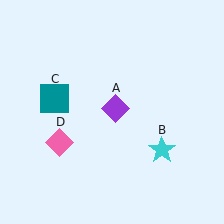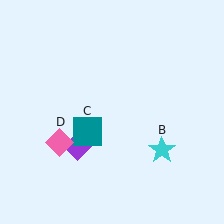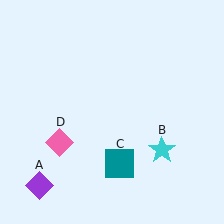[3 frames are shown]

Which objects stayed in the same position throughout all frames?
Cyan star (object B) and pink diamond (object D) remained stationary.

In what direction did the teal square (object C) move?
The teal square (object C) moved down and to the right.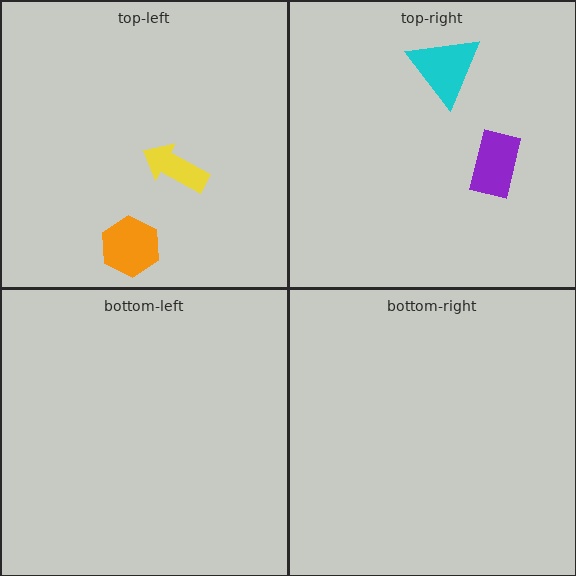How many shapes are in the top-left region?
2.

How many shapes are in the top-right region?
2.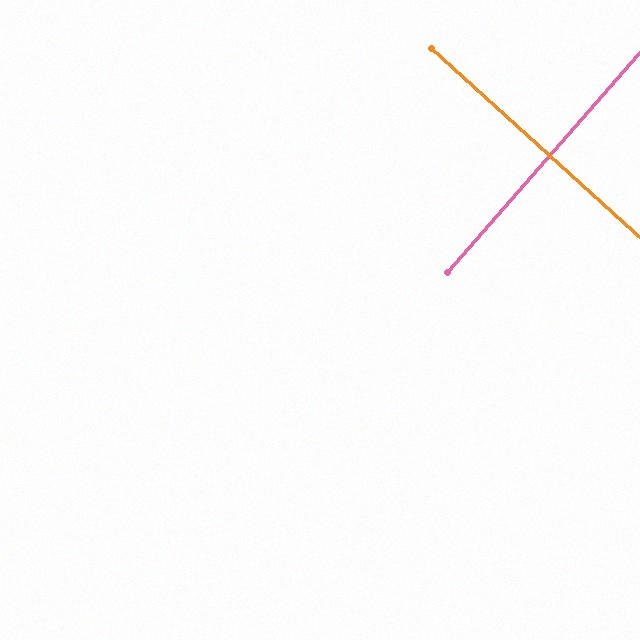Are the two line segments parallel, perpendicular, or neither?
Perpendicular — they meet at approximately 89°.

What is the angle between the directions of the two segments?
Approximately 89 degrees.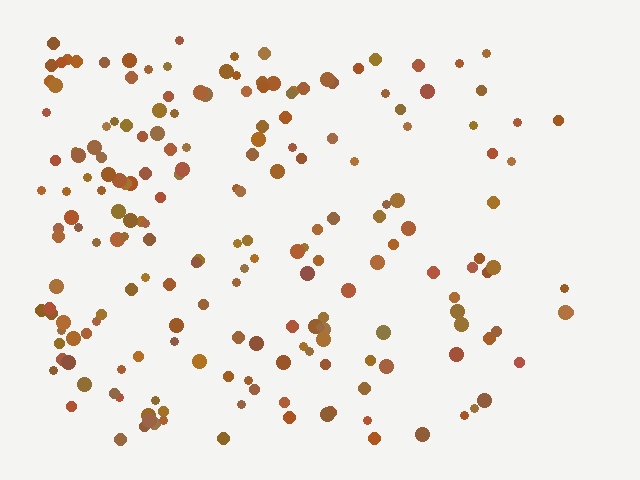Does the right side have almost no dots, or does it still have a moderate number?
Still a moderate number, just noticeably fewer than the left.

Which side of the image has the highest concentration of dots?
The left.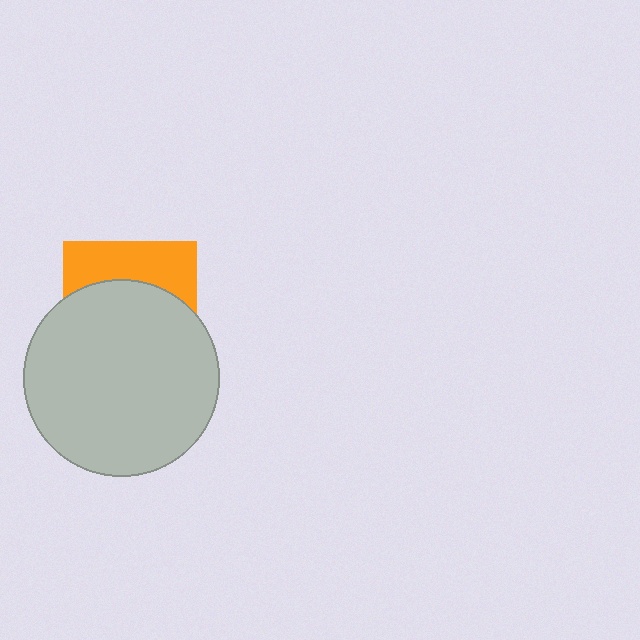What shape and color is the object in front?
The object in front is a light gray circle.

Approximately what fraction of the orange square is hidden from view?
Roughly 65% of the orange square is hidden behind the light gray circle.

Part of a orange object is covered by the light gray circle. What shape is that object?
It is a square.